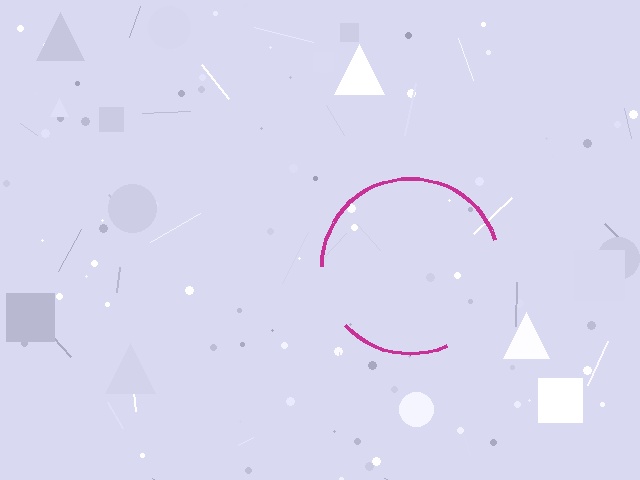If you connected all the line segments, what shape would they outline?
They would outline a circle.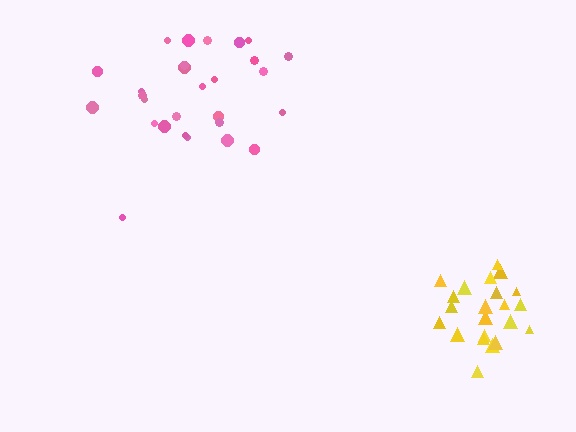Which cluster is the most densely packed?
Yellow.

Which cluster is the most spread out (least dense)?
Pink.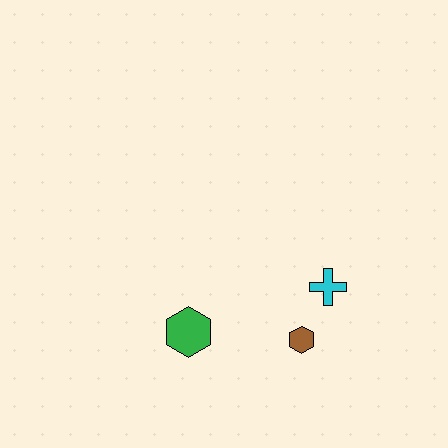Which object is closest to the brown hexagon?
The cyan cross is closest to the brown hexagon.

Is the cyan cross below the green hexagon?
No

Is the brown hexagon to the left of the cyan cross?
Yes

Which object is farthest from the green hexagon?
The cyan cross is farthest from the green hexagon.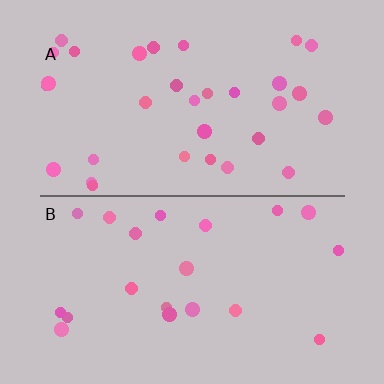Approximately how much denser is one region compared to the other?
Approximately 1.5× — region A over region B.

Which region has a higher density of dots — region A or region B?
A (the top).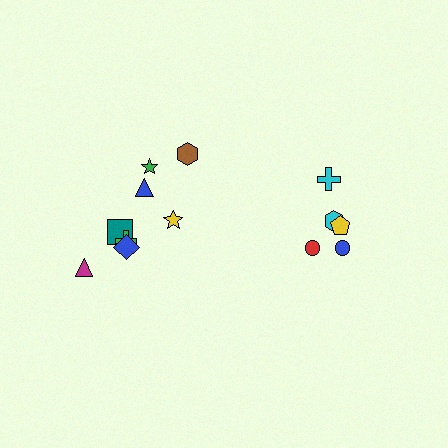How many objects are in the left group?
There are 8 objects.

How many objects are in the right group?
There are 5 objects.